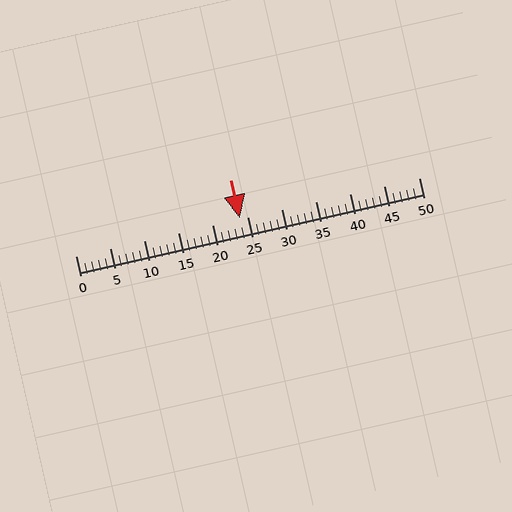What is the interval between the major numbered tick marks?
The major tick marks are spaced 5 units apart.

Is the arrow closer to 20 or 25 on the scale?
The arrow is closer to 25.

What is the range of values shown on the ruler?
The ruler shows values from 0 to 50.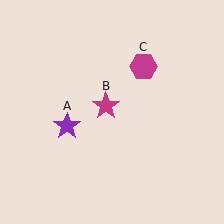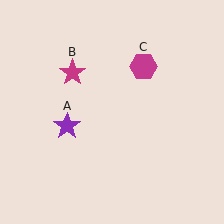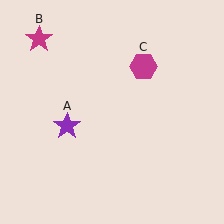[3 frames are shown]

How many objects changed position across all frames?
1 object changed position: magenta star (object B).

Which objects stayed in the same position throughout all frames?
Purple star (object A) and magenta hexagon (object C) remained stationary.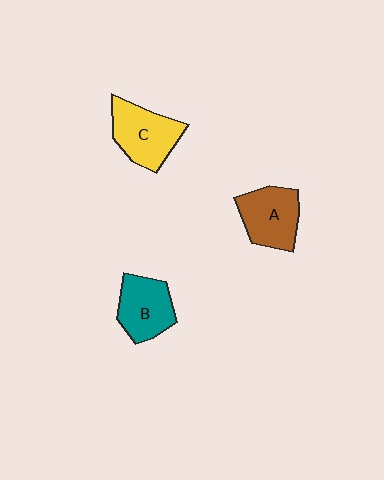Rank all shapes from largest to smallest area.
From largest to smallest: C (yellow), A (brown), B (teal).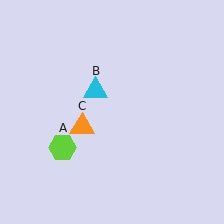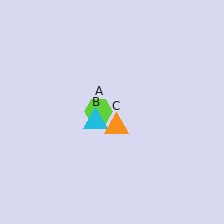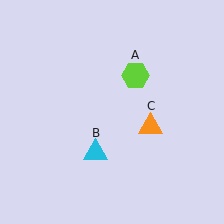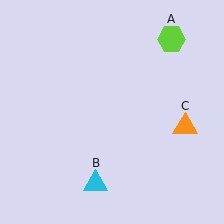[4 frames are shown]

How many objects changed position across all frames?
3 objects changed position: lime hexagon (object A), cyan triangle (object B), orange triangle (object C).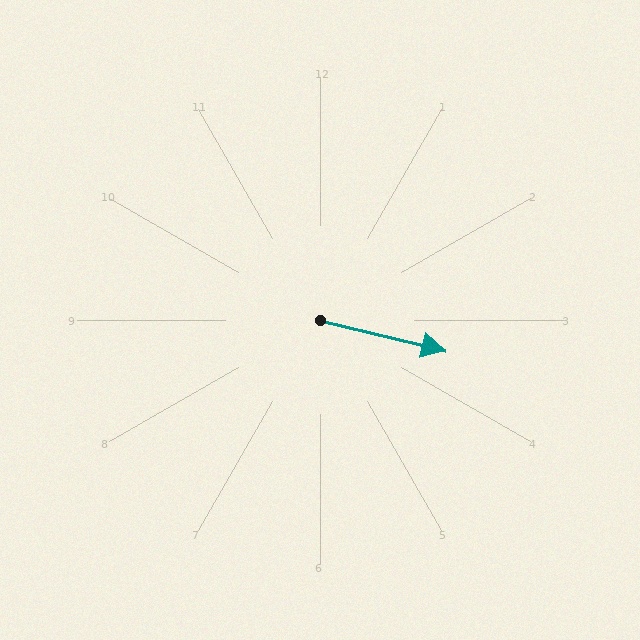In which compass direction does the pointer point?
East.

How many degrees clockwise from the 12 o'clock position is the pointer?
Approximately 104 degrees.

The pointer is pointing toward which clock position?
Roughly 3 o'clock.